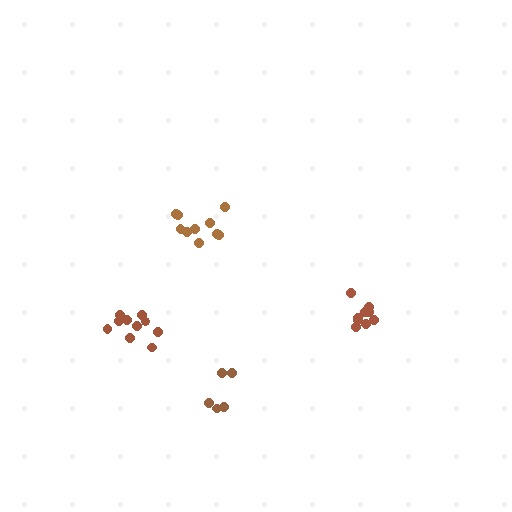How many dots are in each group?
Group 1: 10 dots, Group 2: 10 dots, Group 3: 5 dots, Group 4: 9 dots (34 total).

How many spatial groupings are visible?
There are 4 spatial groupings.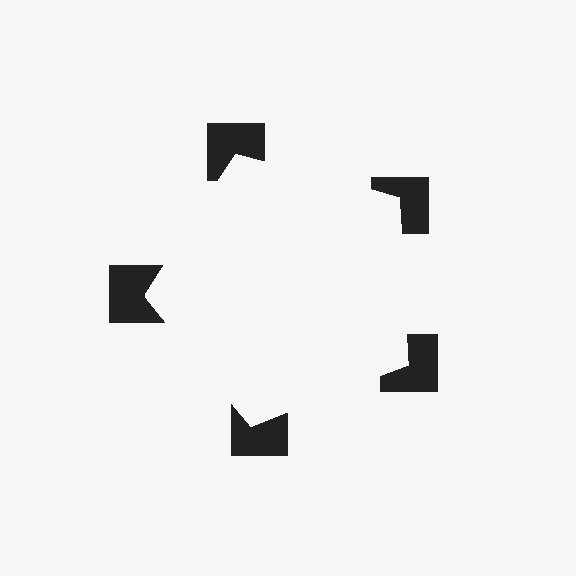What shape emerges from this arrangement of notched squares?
An illusory pentagon — its edges are inferred from the aligned wedge cuts in the notched squares, not physically drawn.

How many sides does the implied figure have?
5 sides.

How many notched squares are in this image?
There are 5 — one at each vertex of the illusory pentagon.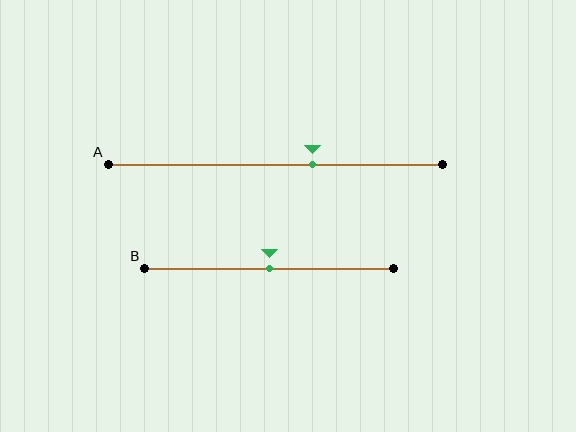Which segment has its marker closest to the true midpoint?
Segment B has its marker closest to the true midpoint.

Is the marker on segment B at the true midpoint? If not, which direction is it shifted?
Yes, the marker on segment B is at the true midpoint.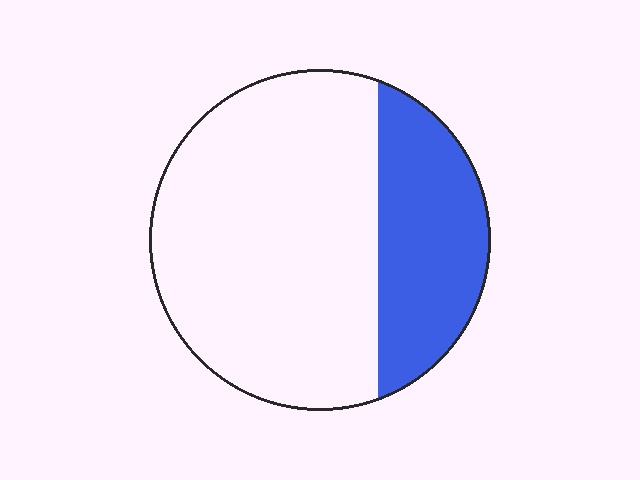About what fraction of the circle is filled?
About one quarter (1/4).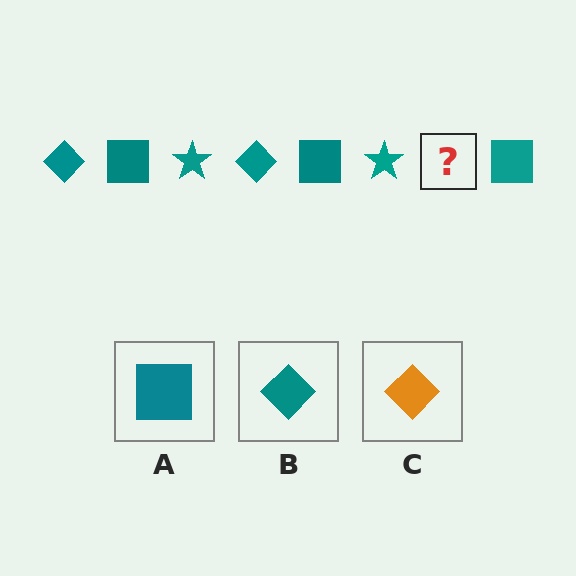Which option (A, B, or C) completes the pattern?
B.